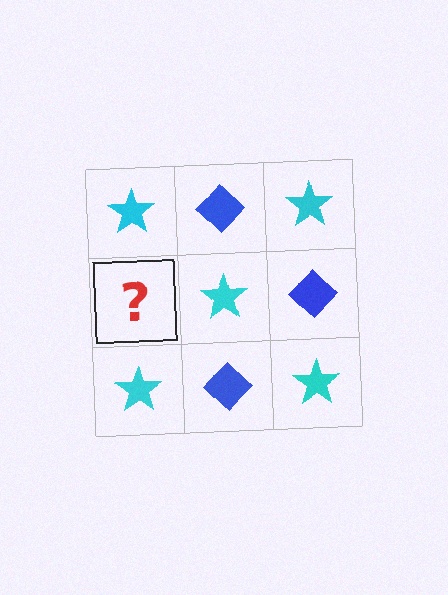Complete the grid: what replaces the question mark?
The question mark should be replaced with a blue diamond.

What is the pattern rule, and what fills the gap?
The rule is that it alternates cyan star and blue diamond in a checkerboard pattern. The gap should be filled with a blue diamond.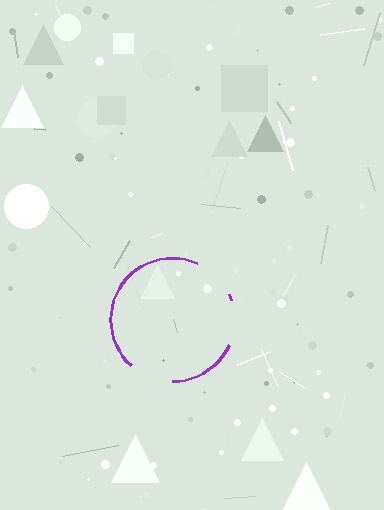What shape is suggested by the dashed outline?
The dashed outline suggests a circle.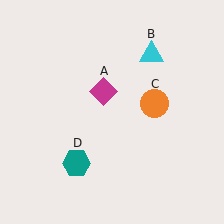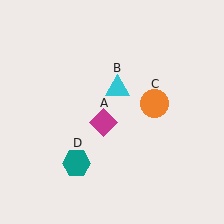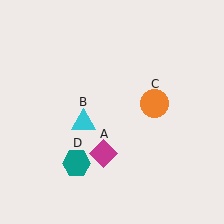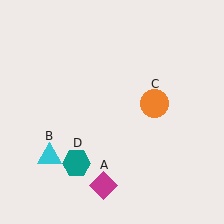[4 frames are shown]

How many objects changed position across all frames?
2 objects changed position: magenta diamond (object A), cyan triangle (object B).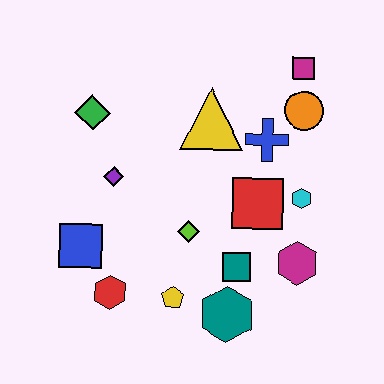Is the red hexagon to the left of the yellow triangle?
Yes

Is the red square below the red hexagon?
No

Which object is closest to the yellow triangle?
The blue cross is closest to the yellow triangle.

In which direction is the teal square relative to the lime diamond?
The teal square is to the right of the lime diamond.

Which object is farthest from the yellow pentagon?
The magenta square is farthest from the yellow pentagon.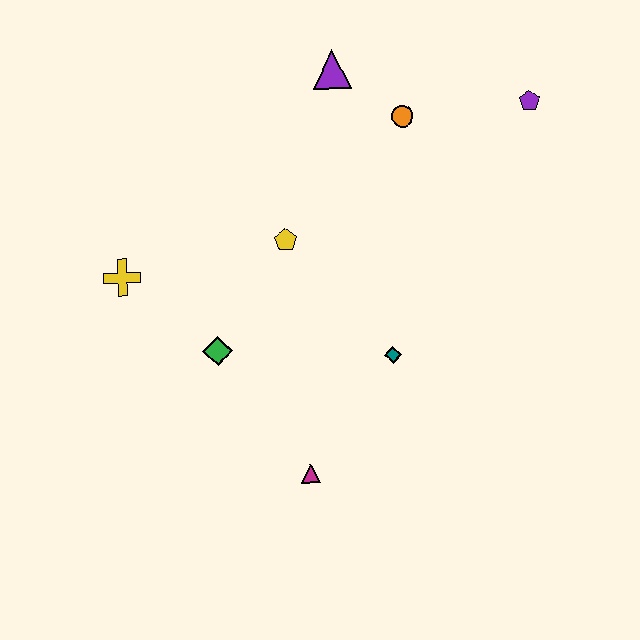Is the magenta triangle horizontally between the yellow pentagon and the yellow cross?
No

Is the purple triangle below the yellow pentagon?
No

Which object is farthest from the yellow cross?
The purple pentagon is farthest from the yellow cross.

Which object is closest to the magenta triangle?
The teal diamond is closest to the magenta triangle.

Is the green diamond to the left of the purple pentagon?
Yes